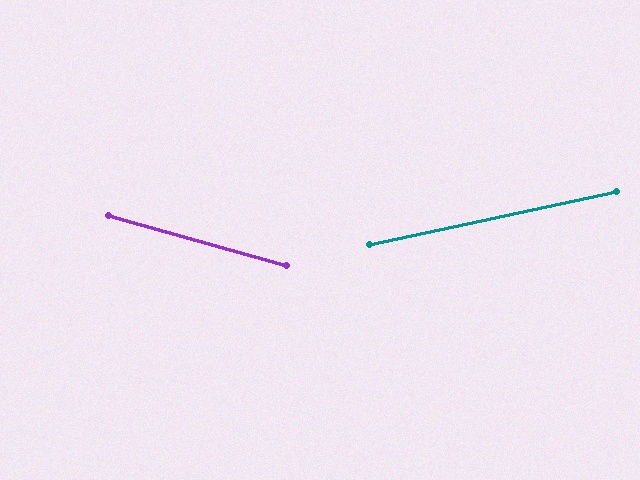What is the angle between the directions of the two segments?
Approximately 28 degrees.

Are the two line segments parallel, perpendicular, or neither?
Neither parallel nor perpendicular — they differ by about 28°.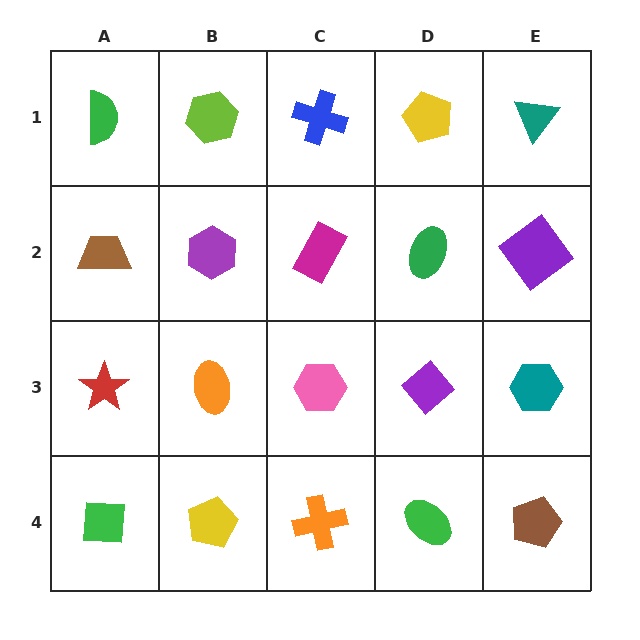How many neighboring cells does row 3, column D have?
4.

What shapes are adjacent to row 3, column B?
A purple hexagon (row 2, column B), a yellow pentagon (row 4, column B), a red star (row 3, column A), a pink hexagon (row 3, column C).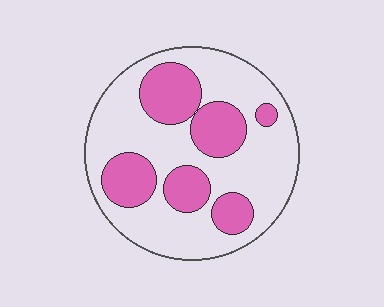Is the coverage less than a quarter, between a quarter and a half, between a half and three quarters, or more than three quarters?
Between a quarter and a half.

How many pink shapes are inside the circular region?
6.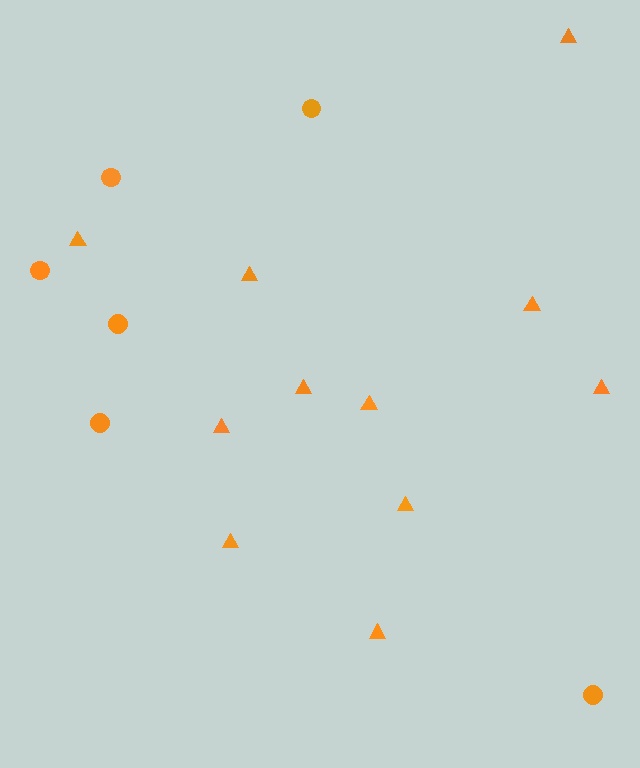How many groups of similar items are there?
There are 2 groups: one group of circles (6) and one group of triangles (11).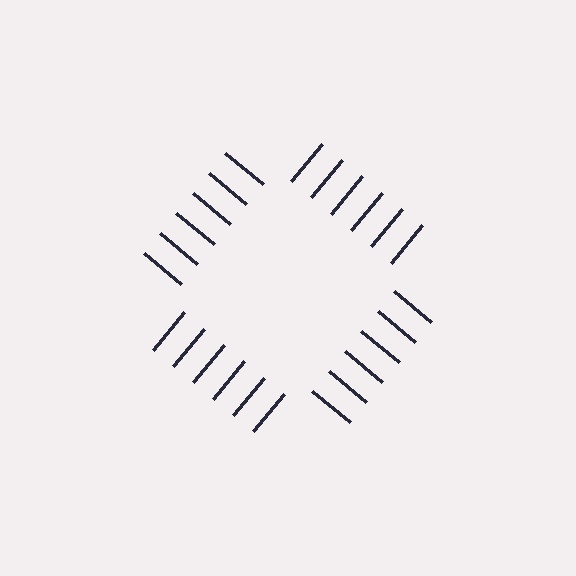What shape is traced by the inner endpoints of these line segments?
An illusory square — the line segments terminate on its edges but no continuous stroke is drawn.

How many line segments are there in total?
24 — 6 along each of the 4 edges.